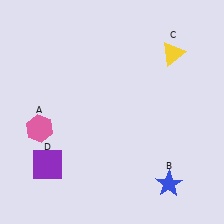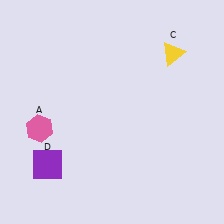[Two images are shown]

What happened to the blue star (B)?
The blue star (B) was removed in Image 2. It was in the bottom-right area of Image 1.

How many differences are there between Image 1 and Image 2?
There is 1 difference between the two images.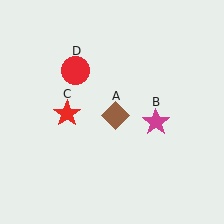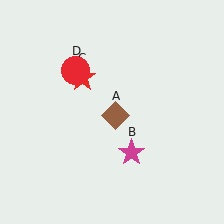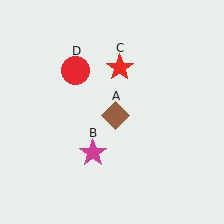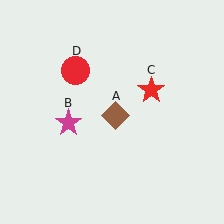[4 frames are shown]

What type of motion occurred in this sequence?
The magenta star (object B), red star (object C) rotated clockwise around the center of the scene.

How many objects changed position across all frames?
2 objects changed position: magenta star (object B), red star (object C).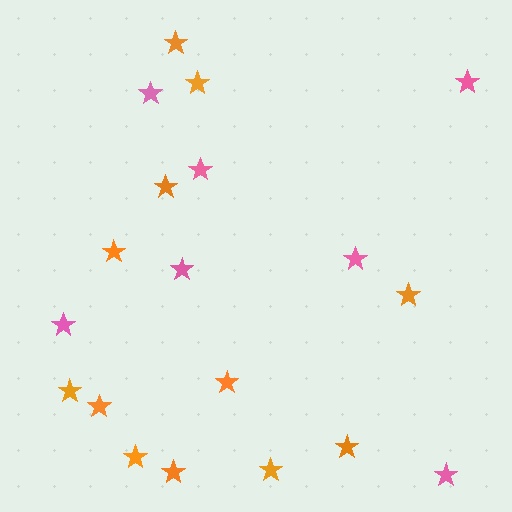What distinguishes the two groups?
There are 2 groups: one group of orange stars (12) and one group of pink stars (7).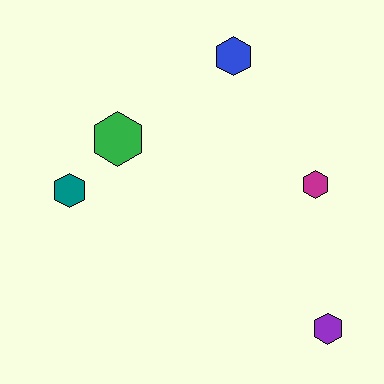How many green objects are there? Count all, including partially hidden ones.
There is 1 green object.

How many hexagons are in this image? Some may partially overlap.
There are 5 hexagons.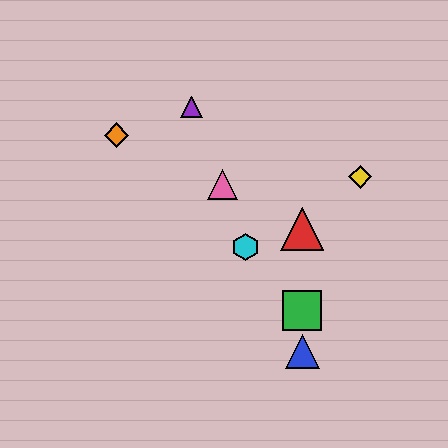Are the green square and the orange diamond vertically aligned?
No, the green square is at x≈302 and the orange diamond is at x≈116.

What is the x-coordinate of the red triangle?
The red triangle is at x≈302.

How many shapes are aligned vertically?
3 shapes (the red triangle, the blue triangle, the green square) are aligned vertically.